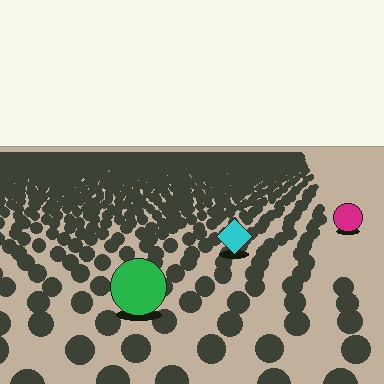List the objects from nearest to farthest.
From nearest to farthest: the green circle, the cyan diamond, the magenta circle.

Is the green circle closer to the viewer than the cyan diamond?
Yes. The green circle is closer — you can tell from the texture gradient: the ground texture is coarser near it.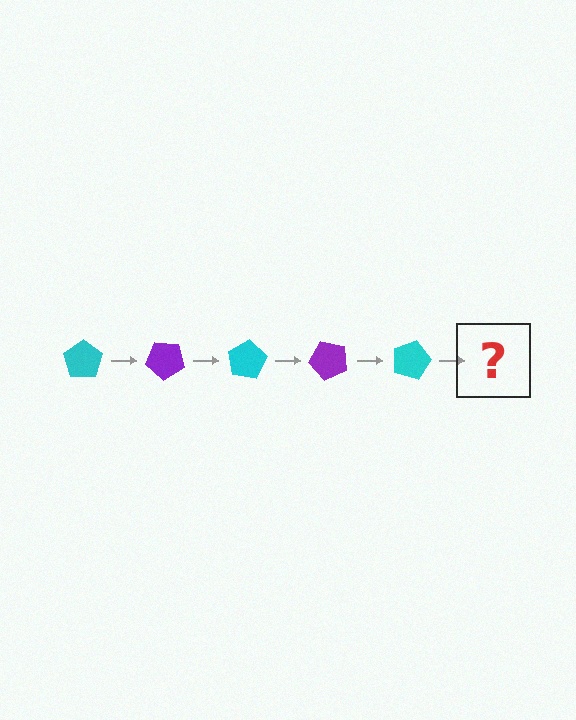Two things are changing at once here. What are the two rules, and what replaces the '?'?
The two rules are that it rotates 40 degrees each step and the color cycles through cyan and purple. The '?' should be a purple pentagon, rotated 200 degrees from the start.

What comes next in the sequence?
The next element should be a purple pentagon, rotated 200 degrees from the start.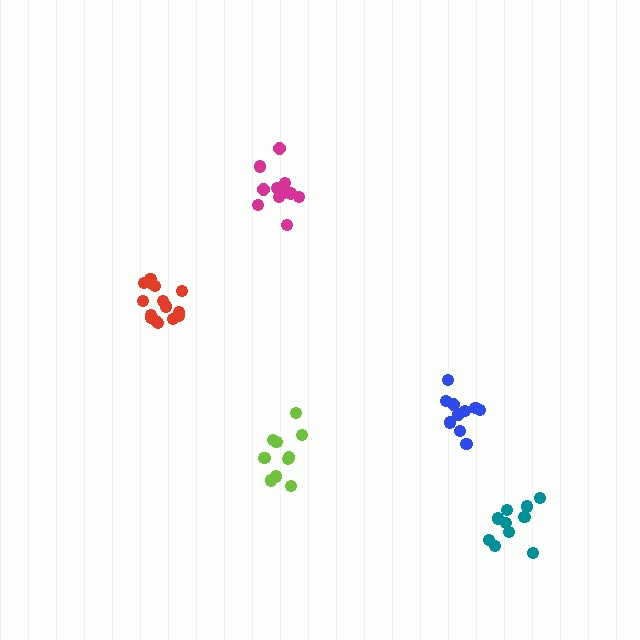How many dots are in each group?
Group 1: 10 dots, Group 2: 10 dots, Group 3: 15 dots, Group 4: 11 dots, Group 5: 10 dots (56 total).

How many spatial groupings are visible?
There are 5 spatial groupings.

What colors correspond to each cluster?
The clusters are colored: lime, teal, red, magenta, blue.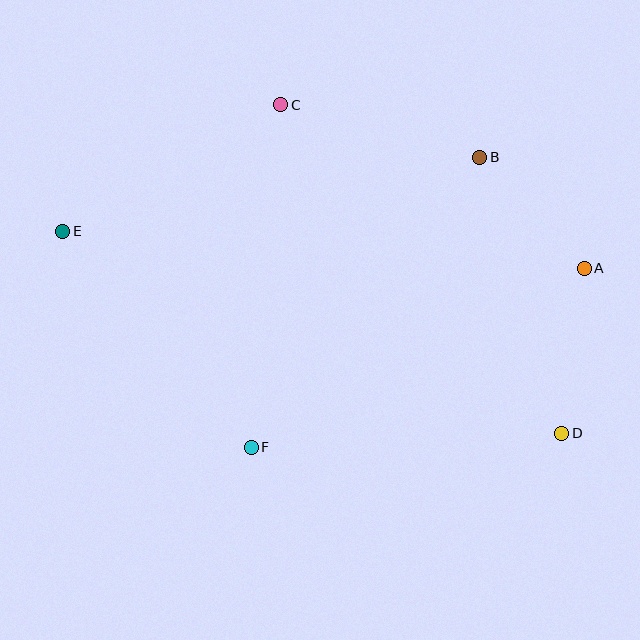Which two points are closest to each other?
Points A and B are closest to each other.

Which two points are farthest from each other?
Points D and E are farthest from each other.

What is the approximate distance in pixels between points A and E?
The distance between A and E is approximately 523 pixels.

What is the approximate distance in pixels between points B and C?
The distance between B and C is approximately 206 pixels.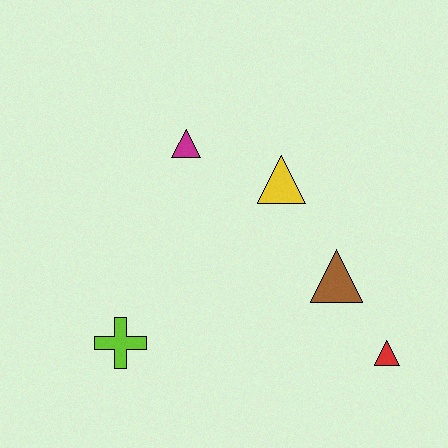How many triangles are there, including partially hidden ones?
There are 4 triangles.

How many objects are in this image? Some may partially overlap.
There are 5 objects.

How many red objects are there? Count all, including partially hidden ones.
There is 1 red object.